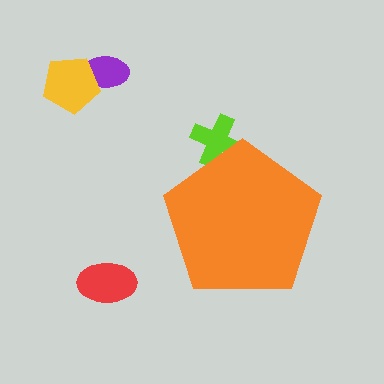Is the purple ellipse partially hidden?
No, the purple ellipse is fully visible.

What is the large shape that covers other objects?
An orange pentagon.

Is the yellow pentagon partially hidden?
No, the yellow pentagon is fully visible.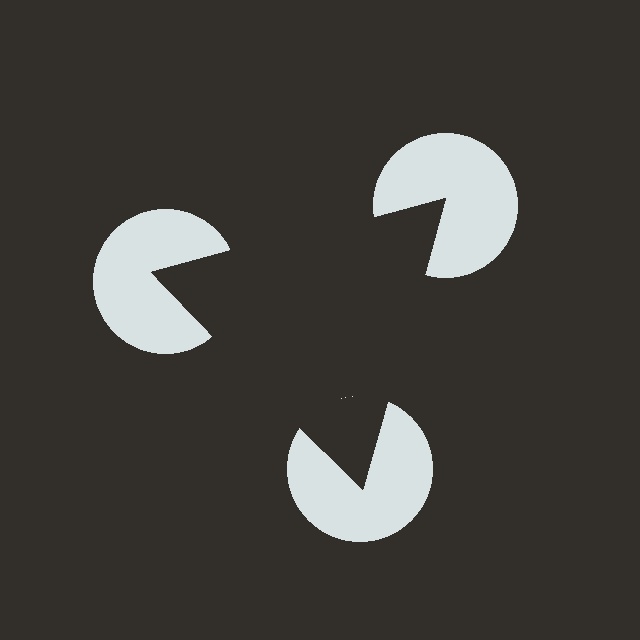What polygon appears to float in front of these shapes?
An illusory triangle — its edges are inferred from the aligned wedge cuts in the pac-man discs, not physically drawn.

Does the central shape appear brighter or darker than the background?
It typically appears slightly darker than the background, even though no actual brightness change is drawn.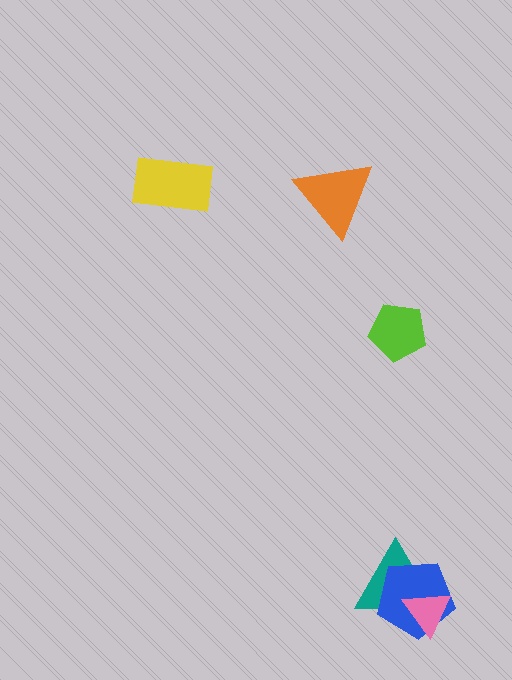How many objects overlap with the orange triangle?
0 objects overlap with the orange triangle.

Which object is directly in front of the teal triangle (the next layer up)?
The blue pentagon is directly in front of the teal triangle.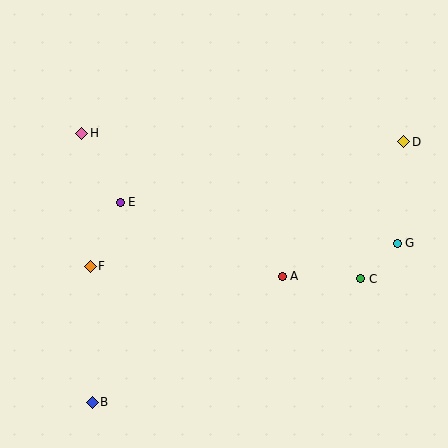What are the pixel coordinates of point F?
Point F is at (90, 266).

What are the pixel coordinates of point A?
Point A is at (282, 276).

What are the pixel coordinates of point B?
Point B is at (92, 402).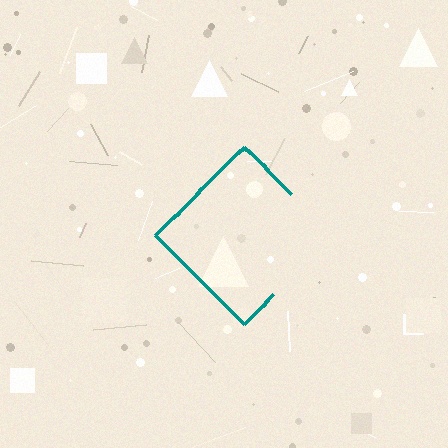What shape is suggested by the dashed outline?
The dashed outline suggests a diamond.